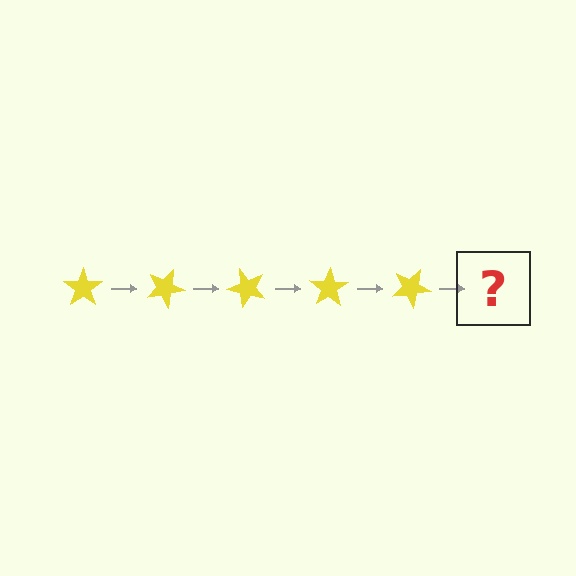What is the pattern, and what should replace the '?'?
The pattern is that the star rotates 25 degrees each step. The '?' should be a yellow star rotated 125 degrees.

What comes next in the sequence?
The next element should be a yellow star rotated 125 degrees.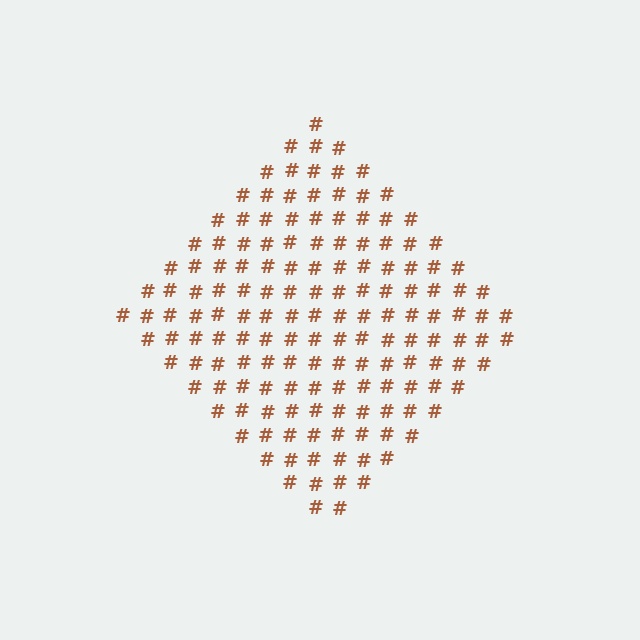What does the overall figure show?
The overall figure shows a diamond.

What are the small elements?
The small elements are hash symbols.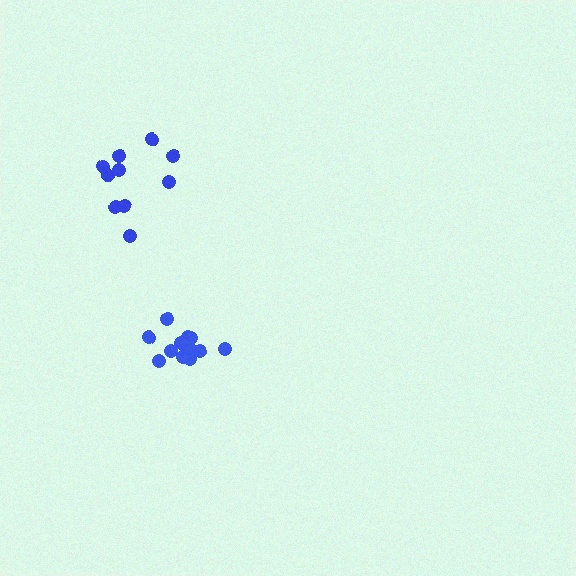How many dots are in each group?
Group 1: 13 dots, Group 2: 10 dots (23 total).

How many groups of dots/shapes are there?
There are 2 groups.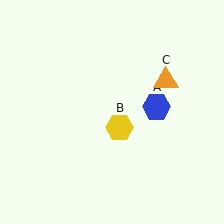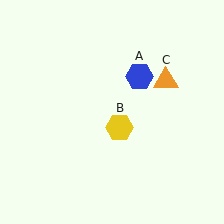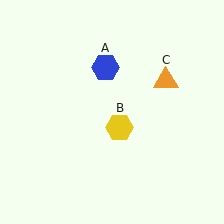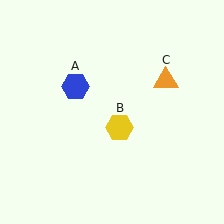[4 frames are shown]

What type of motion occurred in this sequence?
The blue hexagon (object A) rotated counterclockwise around the center of the scene.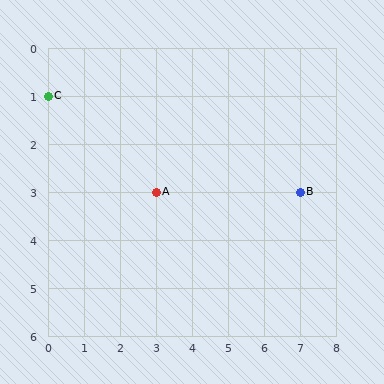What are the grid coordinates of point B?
Point B is at grid coordinates (7, 3).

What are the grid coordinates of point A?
Point A is at grid coordinates (3, 3).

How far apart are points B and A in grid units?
Points B and A are 4 columns apart.